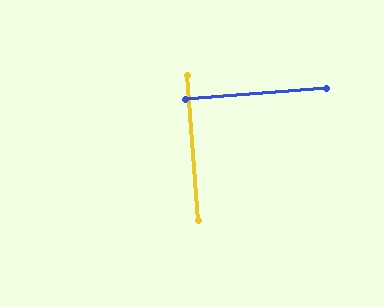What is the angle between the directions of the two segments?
Approximately 90 degrees.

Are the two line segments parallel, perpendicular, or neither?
Perpendicular — they meet at approximately 90°.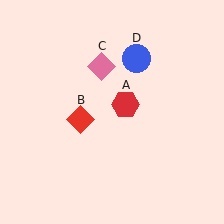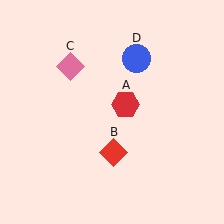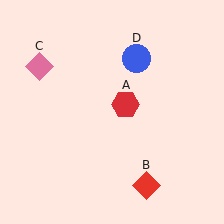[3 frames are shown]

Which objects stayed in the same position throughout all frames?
Red hexagon (object A) and blue circle (object D) remained stationary.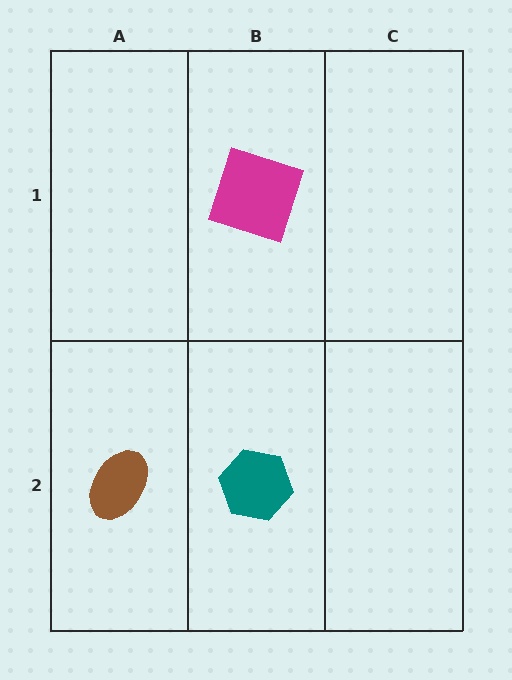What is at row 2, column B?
A teal hexagon.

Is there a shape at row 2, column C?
No, that cell is empty.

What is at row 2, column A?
A brown ellipse.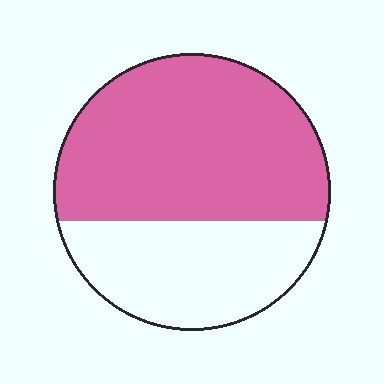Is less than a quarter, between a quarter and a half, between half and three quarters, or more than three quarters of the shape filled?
Between half and three quarters.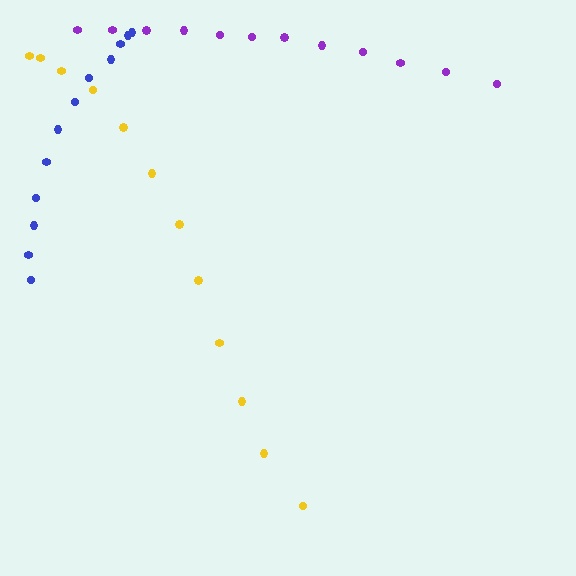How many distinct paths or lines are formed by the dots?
There are 3 distinct paths.